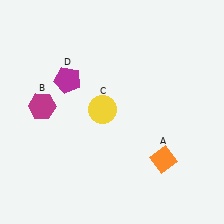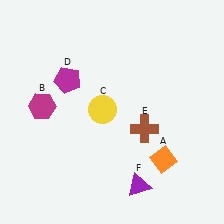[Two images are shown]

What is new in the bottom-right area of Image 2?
A brown cross (E) was added in the bottom-right area of Image 2.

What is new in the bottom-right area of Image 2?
A purple triangle (F) was added in the bottom-right area of Image 2.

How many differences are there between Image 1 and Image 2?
There are 2 differences between the two images.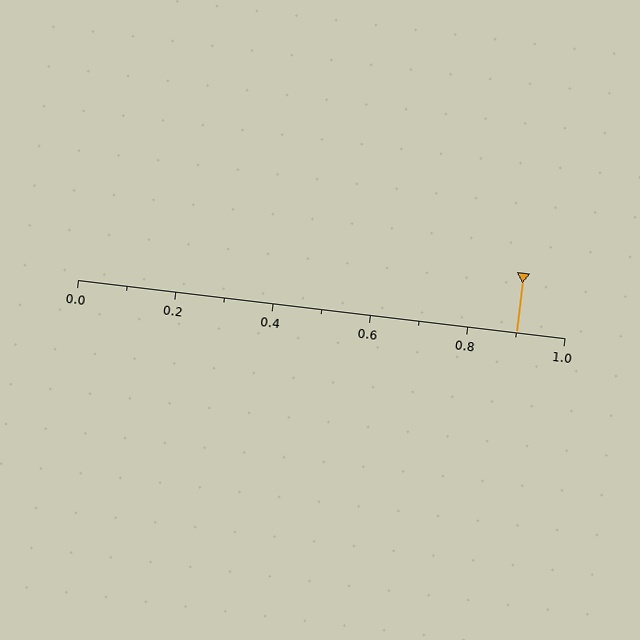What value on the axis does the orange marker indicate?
The marker indicates approximately 0.9.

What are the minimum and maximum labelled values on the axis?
The axis runs from 0.0 to 1.0.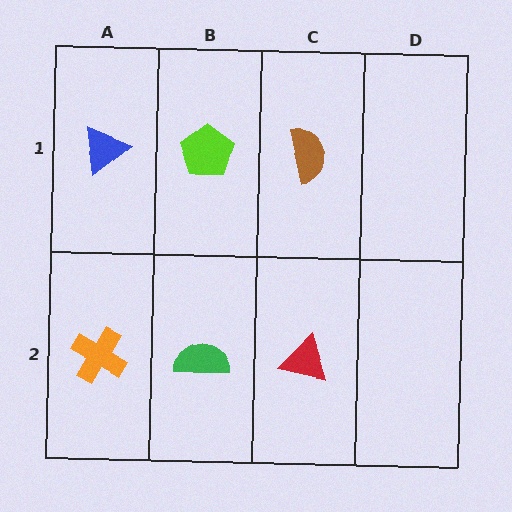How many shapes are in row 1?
3 shapes.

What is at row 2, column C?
A red triangle.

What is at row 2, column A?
An orange cross.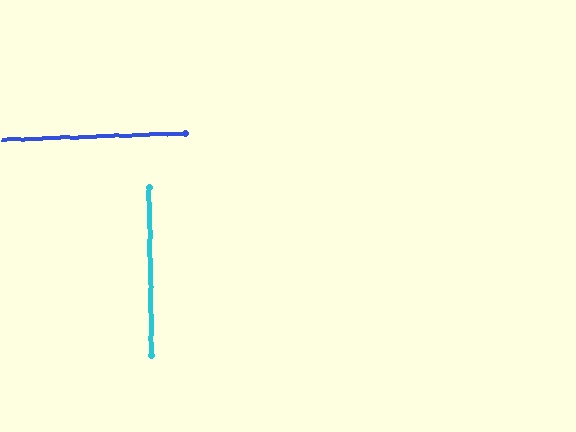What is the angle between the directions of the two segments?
Approximately 89 degrees.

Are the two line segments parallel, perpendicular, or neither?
Perpendicular — they meet at approximately 89°.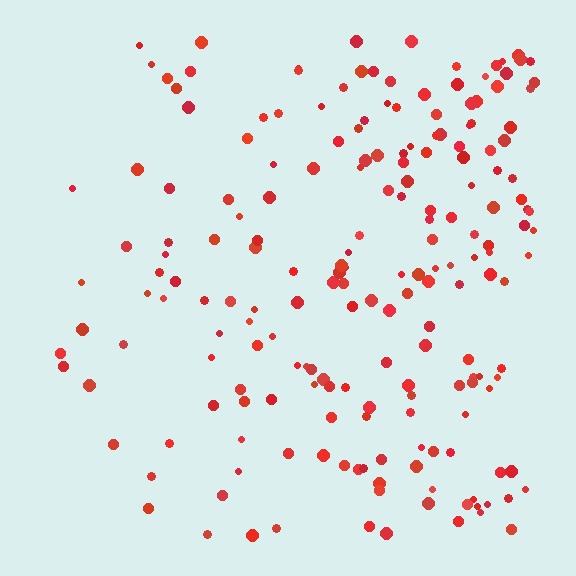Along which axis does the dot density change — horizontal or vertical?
Horizontal.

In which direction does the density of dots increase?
From left to right, with the right side densest.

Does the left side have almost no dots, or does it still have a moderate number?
Still a moderate number, just noticeably fewer than the right.